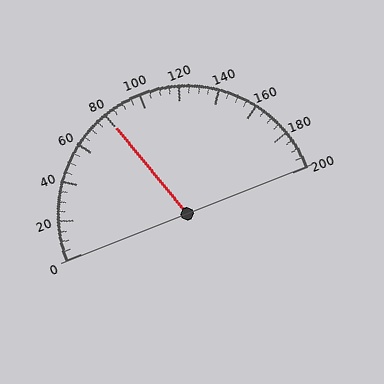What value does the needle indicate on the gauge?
The needle indicates approximately 80.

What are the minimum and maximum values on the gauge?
The gauge ranges from 0 to 200.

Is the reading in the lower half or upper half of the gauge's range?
The reading is in the lower half of the range (0 to 200).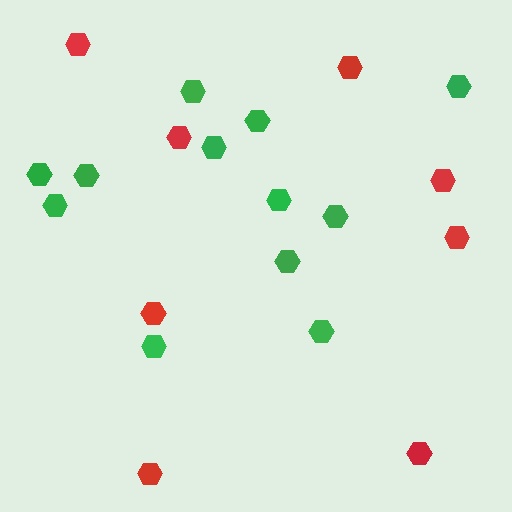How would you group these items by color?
There are 2 groups: one group of green hexagons (12) and one group of red hexagons (8).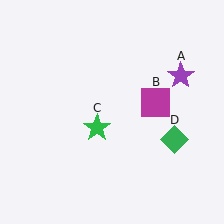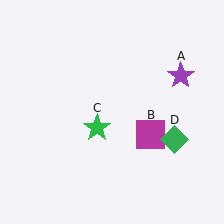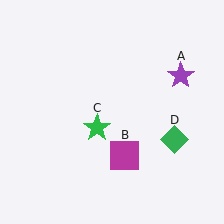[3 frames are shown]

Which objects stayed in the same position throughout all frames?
Purple star (object A) and green star (object C) and green diamond (object D) remained stationary.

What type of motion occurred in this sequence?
The magenta square (object B) rotated clockwise around the center of the scene.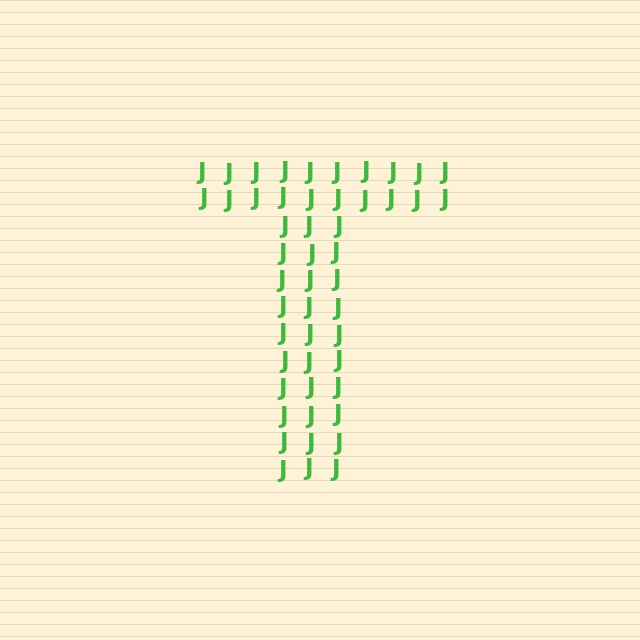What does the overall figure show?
The overall figure shows the letter T.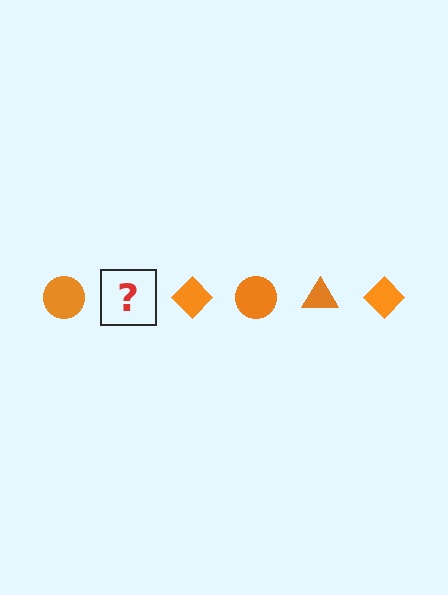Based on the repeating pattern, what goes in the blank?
The blank should be an orange triangle.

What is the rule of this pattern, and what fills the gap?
The rule is that the pattern cycles through circle, triangle, diamond shapes in orange. The gap should be filled with an orange triangle.